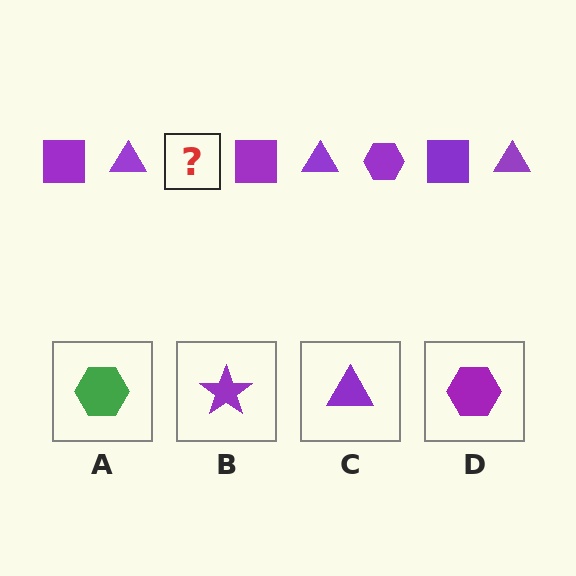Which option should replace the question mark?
Option D.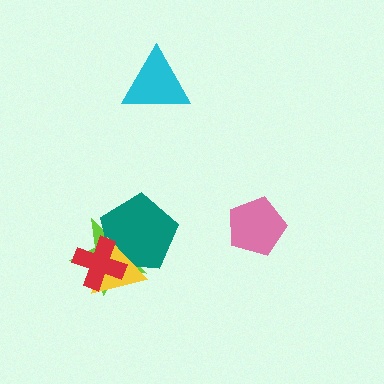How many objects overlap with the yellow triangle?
3 objects overlap with the yellow triangle.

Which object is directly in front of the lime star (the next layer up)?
The teal pentagon is directly in front of the lime star.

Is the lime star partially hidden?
Yes, it is partially covered by another shape.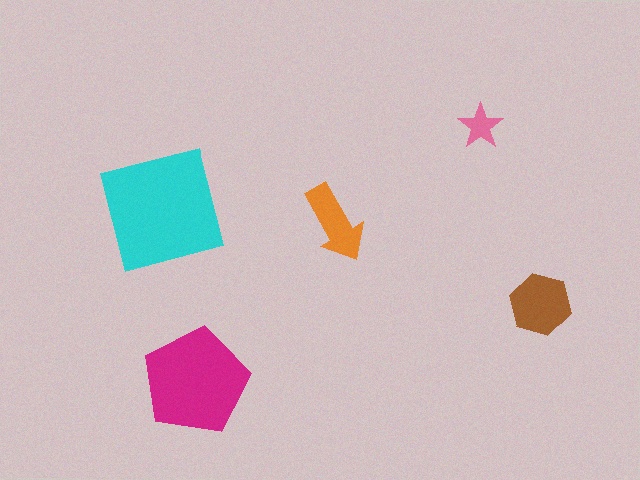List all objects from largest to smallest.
The cyan square, the magenta pentagon, the brown hexagon, the orange arrow, the pink star.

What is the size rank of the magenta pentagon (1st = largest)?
2nd.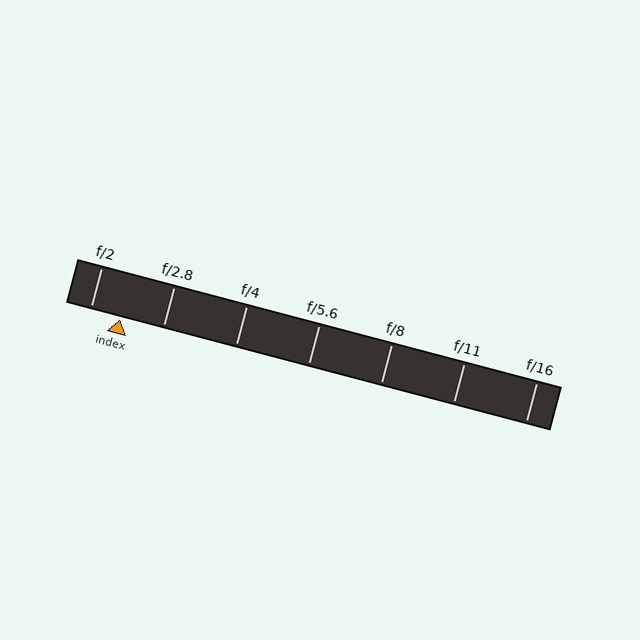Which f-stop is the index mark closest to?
The index mark is closest to f/2.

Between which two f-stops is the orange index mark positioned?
The index mark is between f/2 and f/2.8.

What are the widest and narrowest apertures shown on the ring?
The widest aperture shown is f/2 and the narrowest is f/16.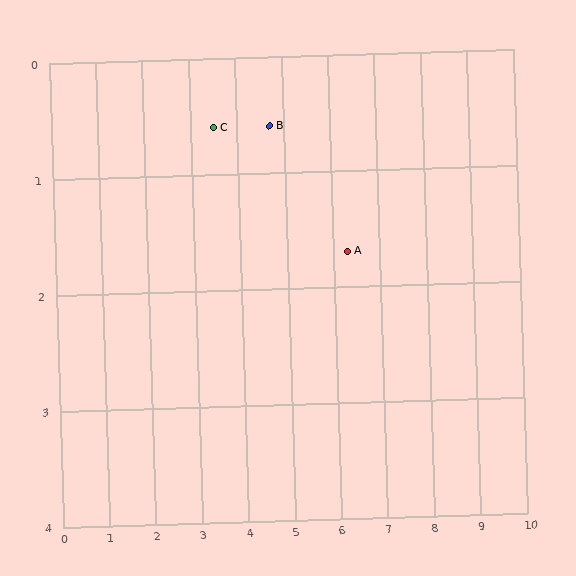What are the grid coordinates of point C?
Point C is at approximately (3.5, 0.6).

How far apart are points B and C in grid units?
Points B and C are about 1.2 grid units apart.